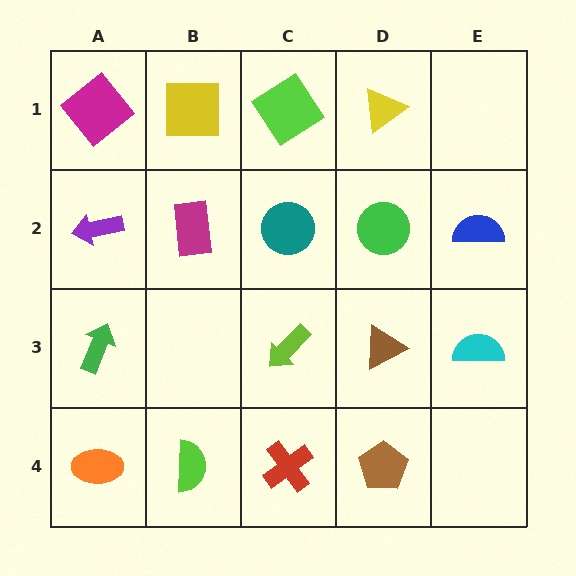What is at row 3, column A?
A green arrow.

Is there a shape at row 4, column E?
No, that cell is empty.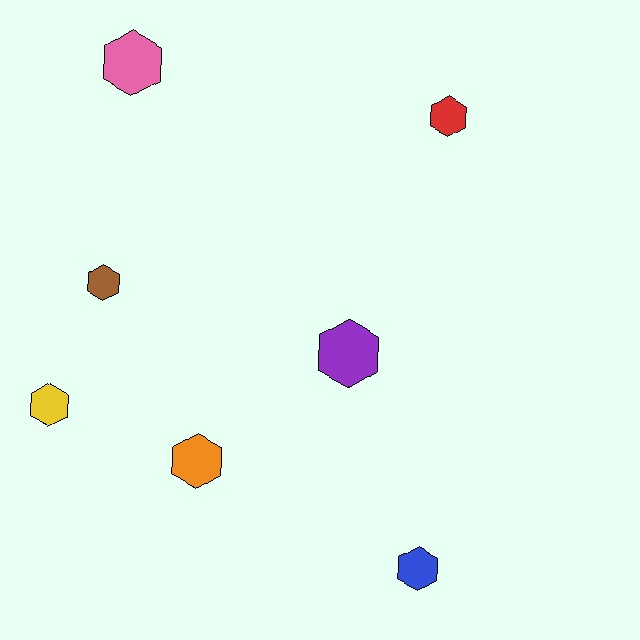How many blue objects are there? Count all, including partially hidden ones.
There is 1 blue object.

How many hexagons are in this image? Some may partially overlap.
There are 7 hexagons.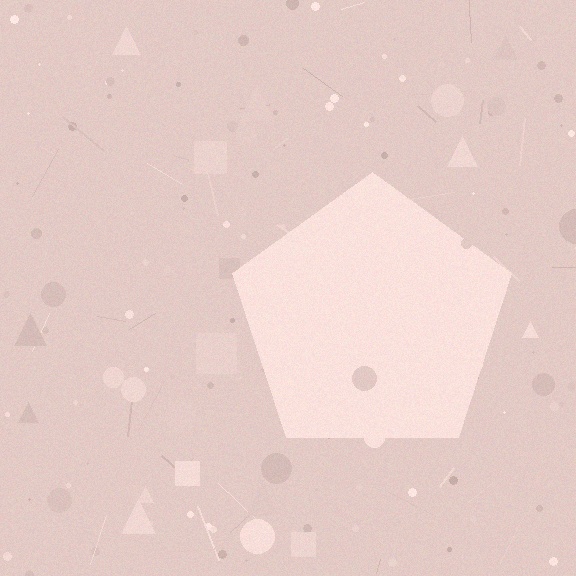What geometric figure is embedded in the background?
A pentagon is embedded in the background.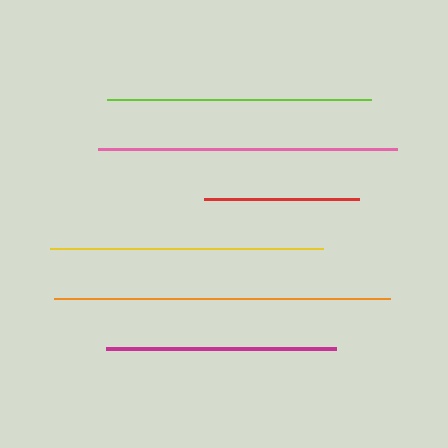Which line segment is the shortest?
The red line is the shortest at approximately 155 pixels.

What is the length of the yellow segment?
The yellow segment is approximately 272 pixels long.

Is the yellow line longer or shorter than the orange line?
The orange line is longer than the yellow line.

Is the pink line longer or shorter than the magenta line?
The pink line is longer than the magenta line.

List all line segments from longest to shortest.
From longest to shortest: orange, pink, yellow, lime, magenta, red.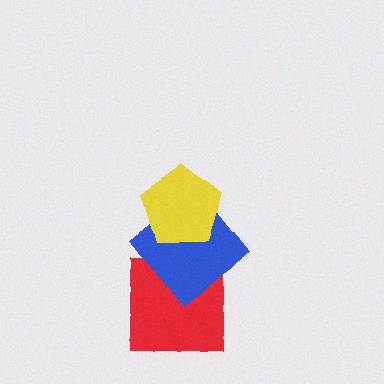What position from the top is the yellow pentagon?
The yellow pentagon is 1st from the top.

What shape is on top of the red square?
The blue diamond is on top of the red square.